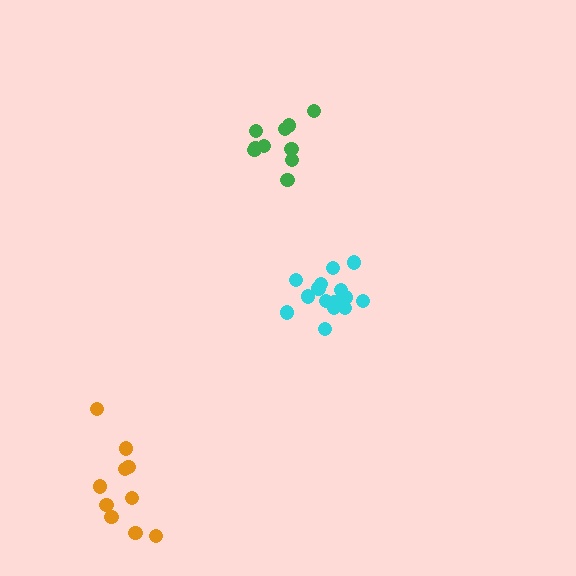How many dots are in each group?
Group 1: 15 dots, Group 2: 10 dots, Group 3: 10 dots (35 total).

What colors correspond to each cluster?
The clusters are colored: cyan, green, orange.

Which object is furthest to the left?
The orange cluster is leftmost.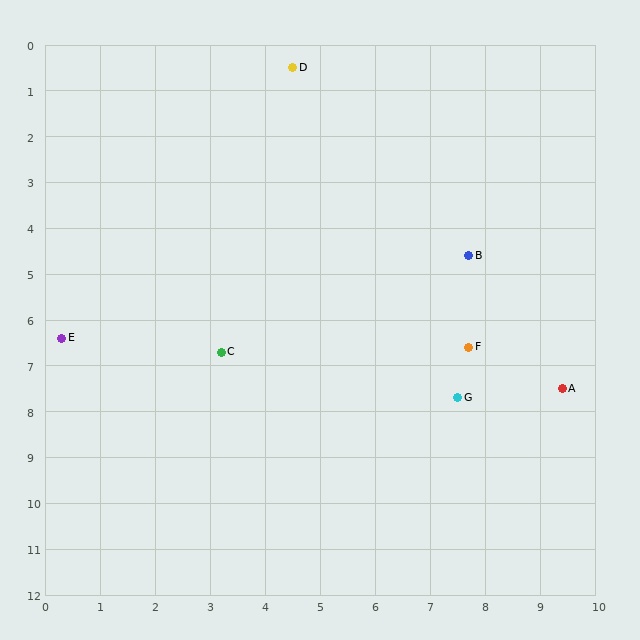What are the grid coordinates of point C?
Point C is at approximately (3.2, 6.7).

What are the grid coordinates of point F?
Point F is at approximately (7.7, 6.6).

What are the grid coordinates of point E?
Point E is at approximately (0.3, 6.4).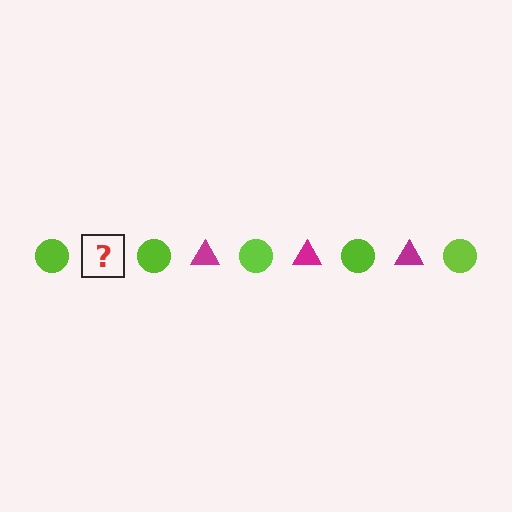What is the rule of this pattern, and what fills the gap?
The rule is that the pattern alternates between lime circle and magenta triangle. The gap should be filled with a magenta triangle.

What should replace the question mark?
The question mark should be replaced with a magenta triangle.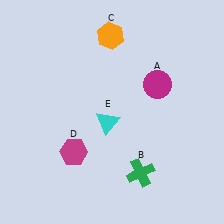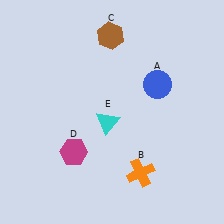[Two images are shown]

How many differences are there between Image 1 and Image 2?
There are 3 differences between the two images.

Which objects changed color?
A changed from magenta to blue. B changed from green to orange. C changed from orange to brown.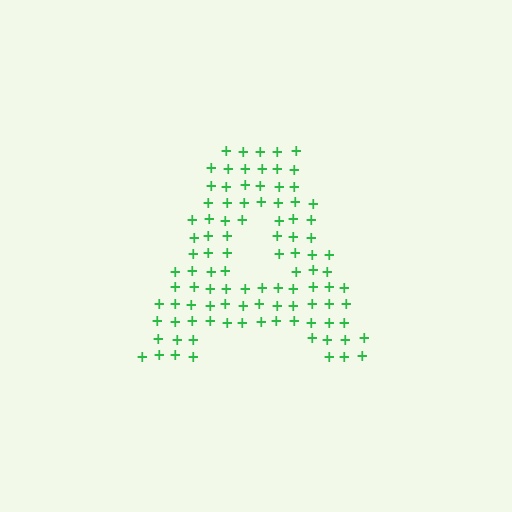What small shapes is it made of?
It is made of small plus signs.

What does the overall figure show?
The overall figure shows the letter A.